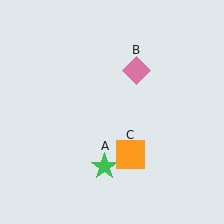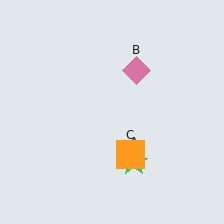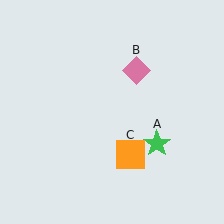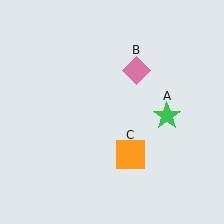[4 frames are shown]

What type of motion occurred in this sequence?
The green star (object A) rotated counterclockwise around the center of the scene.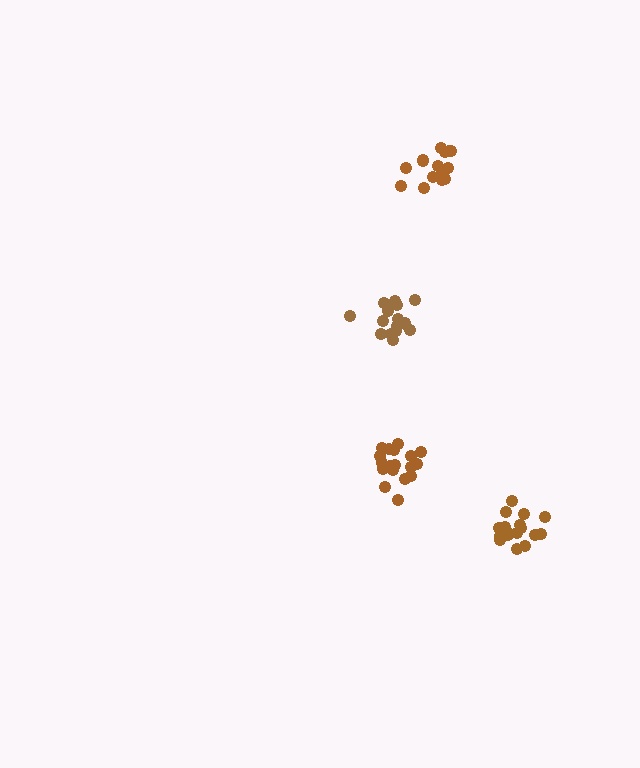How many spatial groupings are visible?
There are 4 spatial groupings.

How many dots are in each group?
Group 1: 15 dots, Group 2: 18 dots, Group 3: 18 dots, Group 4: 15 dots (66 total).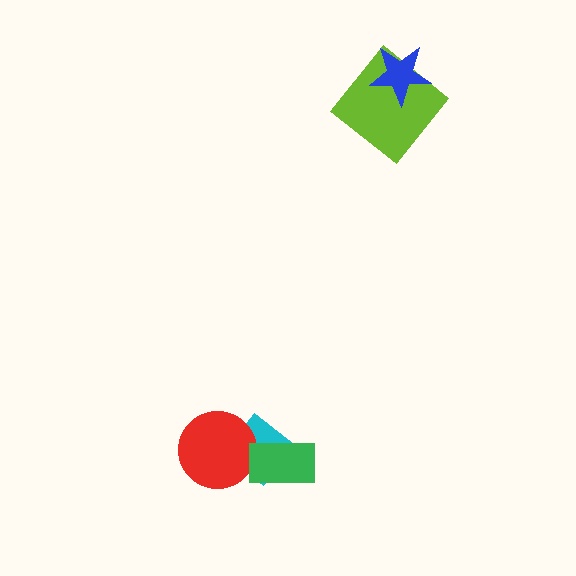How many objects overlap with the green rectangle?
1 object overlaps with the green rectangle.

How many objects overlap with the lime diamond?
1 object overlaps with the lime diamond.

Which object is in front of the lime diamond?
The blue star is in front of the lime diamond.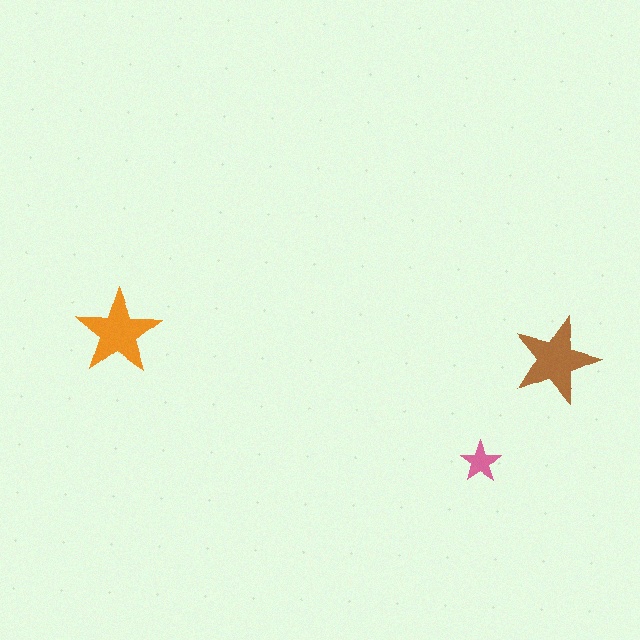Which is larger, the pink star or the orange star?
The orange one.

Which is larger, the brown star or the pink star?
The brown one.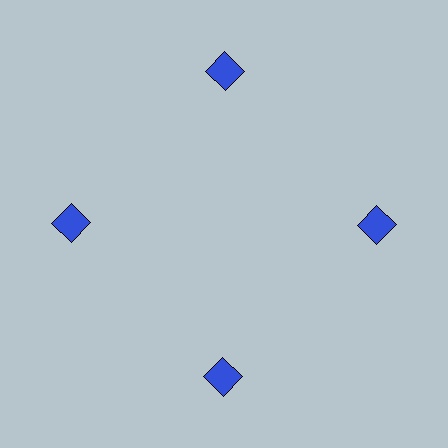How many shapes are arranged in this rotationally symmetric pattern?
There are 4 shapes, arranged in 4 groups of 1.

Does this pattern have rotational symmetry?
Yes, this pattern has 4-fold rotational symmetry. It looks the same after rotating 90 degrees around the center.